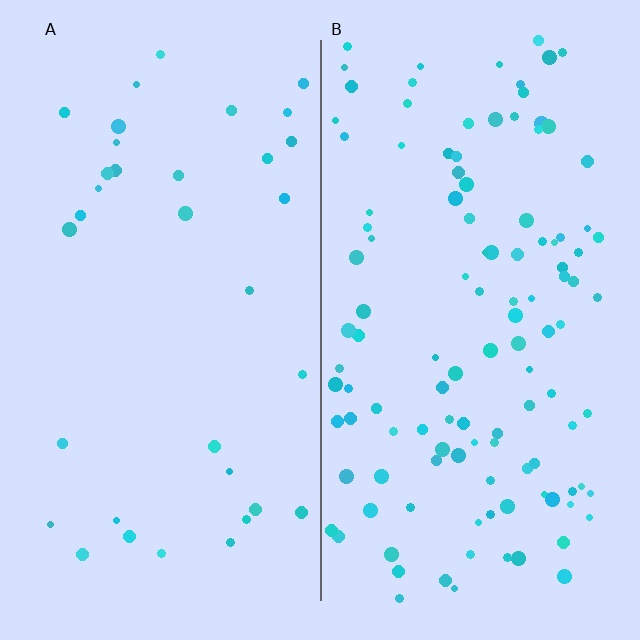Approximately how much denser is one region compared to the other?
Approximately 3.5× — region B over region A.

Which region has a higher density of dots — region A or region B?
B (the right).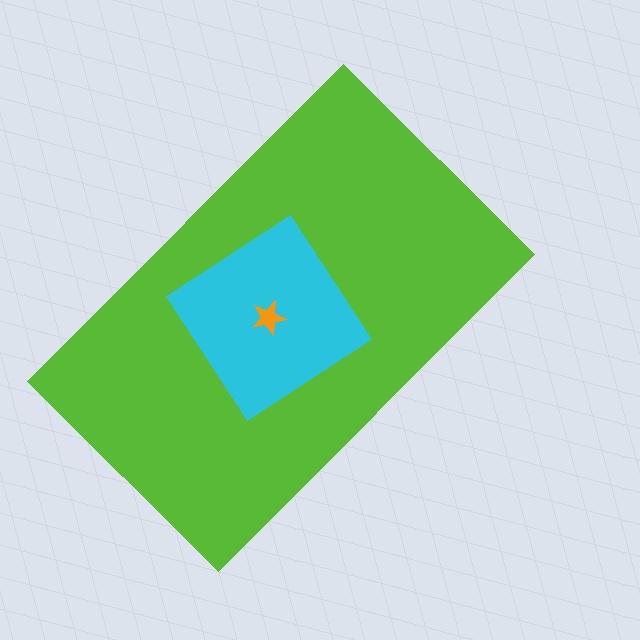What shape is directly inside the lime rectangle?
The cyan diamond.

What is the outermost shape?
The lime rectangle.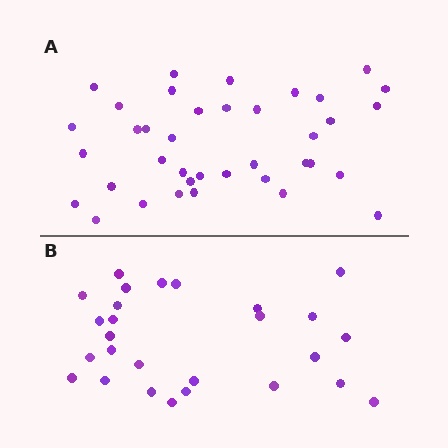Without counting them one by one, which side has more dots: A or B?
Region A (the top region) has more dots.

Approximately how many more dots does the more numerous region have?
Region A has roughly 12 or so more dots than region B.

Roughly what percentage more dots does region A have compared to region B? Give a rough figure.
About 40% more.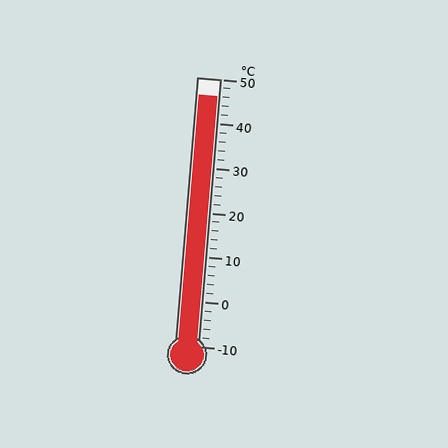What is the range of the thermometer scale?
The thermometer scale ranges from -10°C to 50°C.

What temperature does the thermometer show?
The thermometer shows approximately 46°C.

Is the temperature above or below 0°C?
The temperature is above 0°C.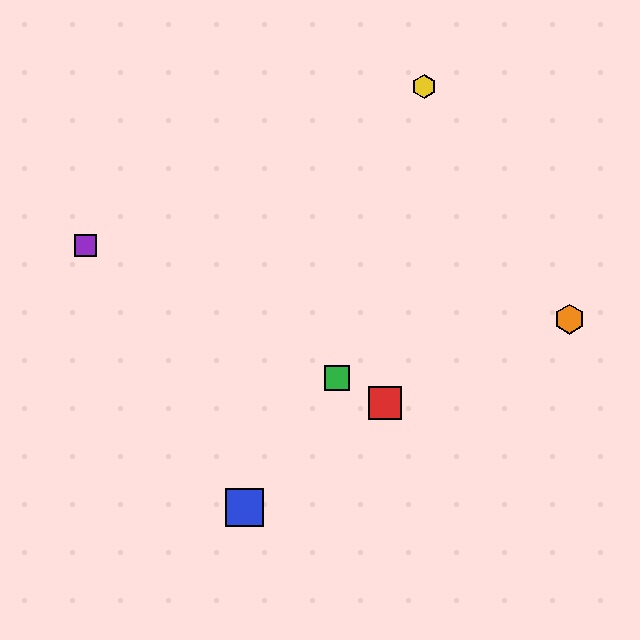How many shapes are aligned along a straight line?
3 shapes (the red square, the green square, the purple square) are aligned along a straight line.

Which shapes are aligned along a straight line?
The red square, the green square, the purple square are aligned along a straight line.